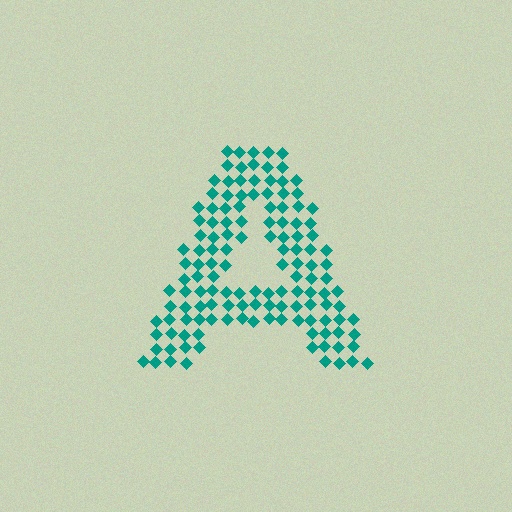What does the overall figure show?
The overall figure shows the letter A.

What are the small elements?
The small elements are diamonds.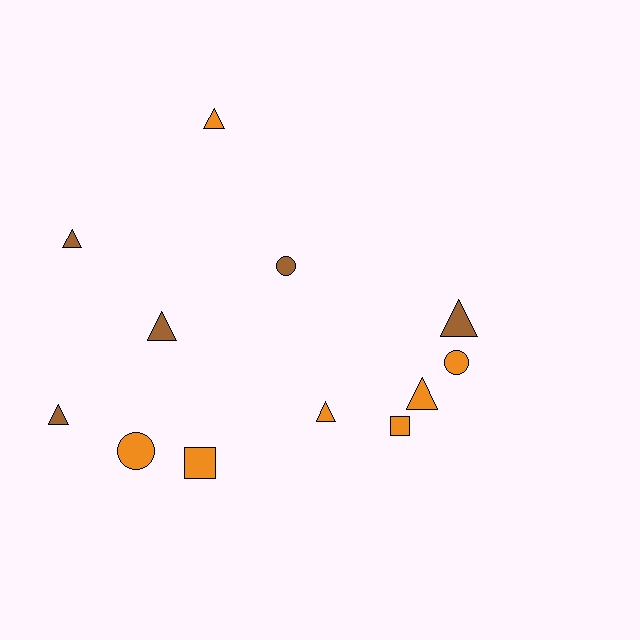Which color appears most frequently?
Orange, with 7 objects.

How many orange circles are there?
There are 2 orange circles.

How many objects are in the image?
There are 12 objects.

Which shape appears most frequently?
Triangle, with 7 objects.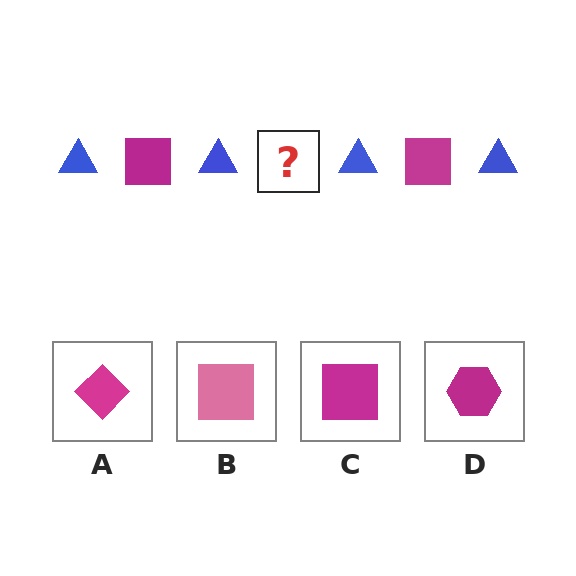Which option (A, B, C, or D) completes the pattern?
C.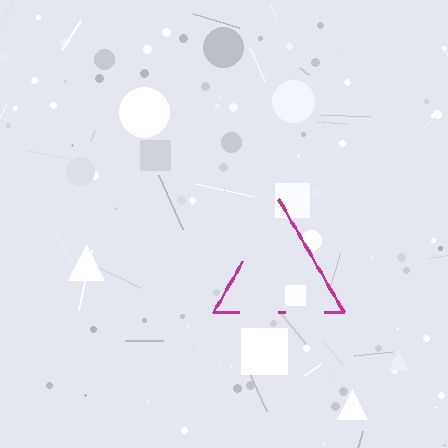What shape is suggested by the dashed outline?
The dashed outline suggests a triangle.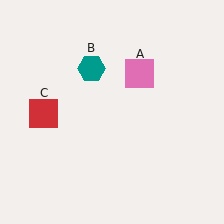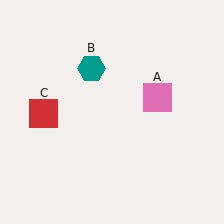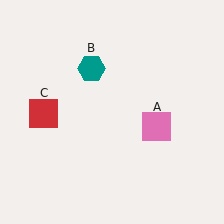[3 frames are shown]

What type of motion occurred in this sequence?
The pink square (object A) rotated clockwise around the center of the scene.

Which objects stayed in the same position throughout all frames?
Teal hexagon (object B) and red square (object C) remained stationary.